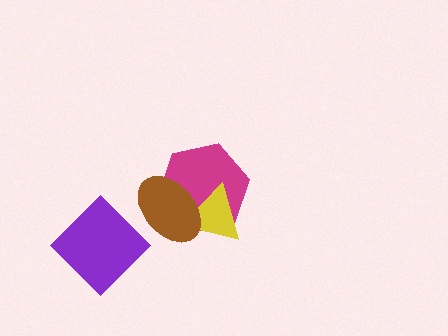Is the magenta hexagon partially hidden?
Yes, it is partially covered by another shape.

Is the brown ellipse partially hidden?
No, no other shape covers it.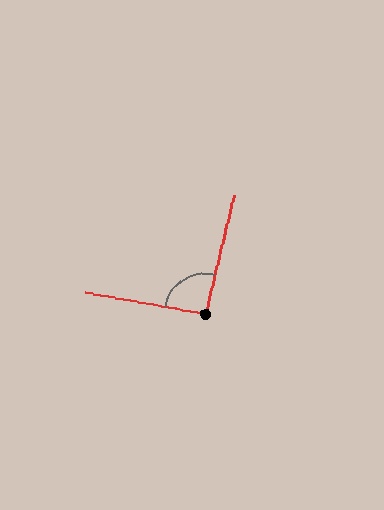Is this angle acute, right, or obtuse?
It is approximately a right angle.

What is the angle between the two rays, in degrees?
Approximately 94 degrees.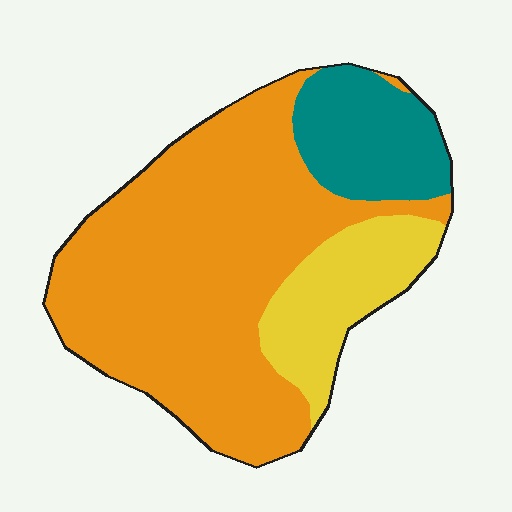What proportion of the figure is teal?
Teal covers around 15% of the figure.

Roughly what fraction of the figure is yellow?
Yellow covers roughly 15% of the figure.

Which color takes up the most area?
Orange, at roughly 65%.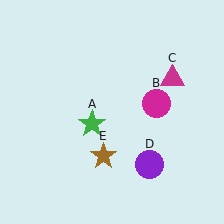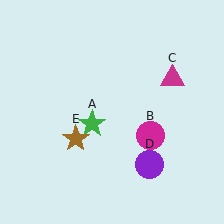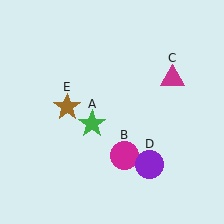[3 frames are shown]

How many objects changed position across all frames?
2 objects changed position: magenta circle (object B), brown star (object E).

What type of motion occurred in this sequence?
The magenta circle (object B), brown star (object E) rotated clockwise around the center of the scene.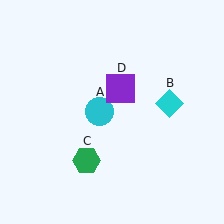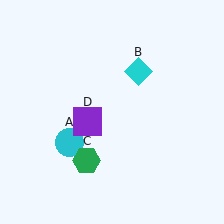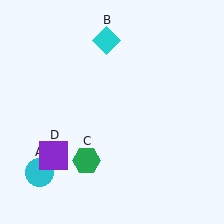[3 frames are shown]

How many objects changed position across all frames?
3 objects changed position: cyan circle (object A), cyan diamond (object B), purple square (object D).